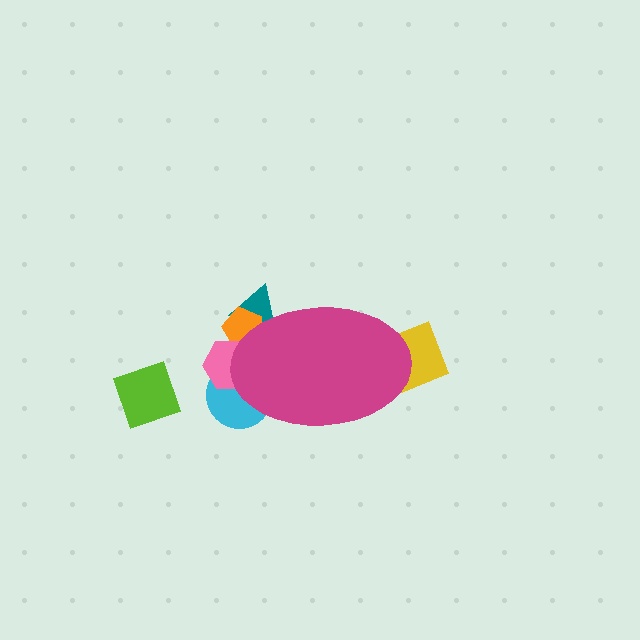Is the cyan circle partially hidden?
Yes, the cyan circle is partially hidden behind the magenta ellipse.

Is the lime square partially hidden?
No, the lime square is fully visible.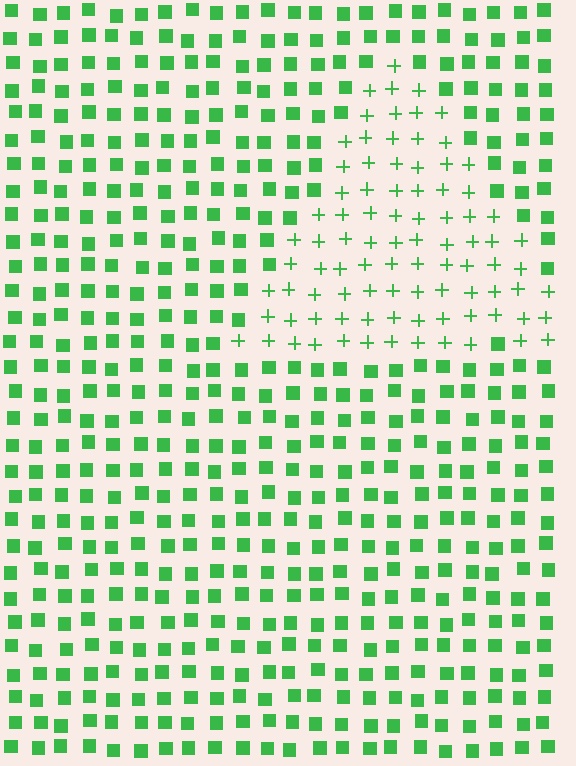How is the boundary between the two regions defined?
The boundary is defined by a change in element shape: plus signs inside vs. squares outside. All elements share the same color and spacing.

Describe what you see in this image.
The image is filled with small green elements arranged in a uniform grid. A triangle-shaped region contains plus signs, while the surrounding area contains squares. The boundary is defined purely by the change in element shape.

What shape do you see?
I see a triangle.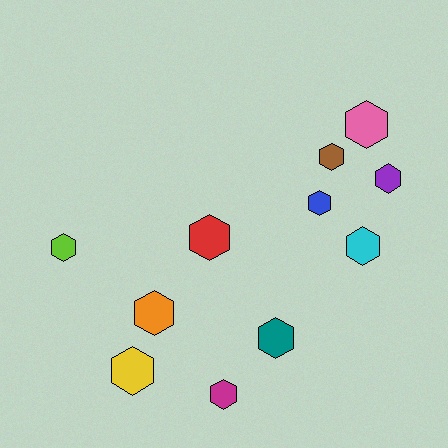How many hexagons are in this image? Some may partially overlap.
There are 11 hexagons.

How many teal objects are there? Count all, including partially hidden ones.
There is 1 teal object.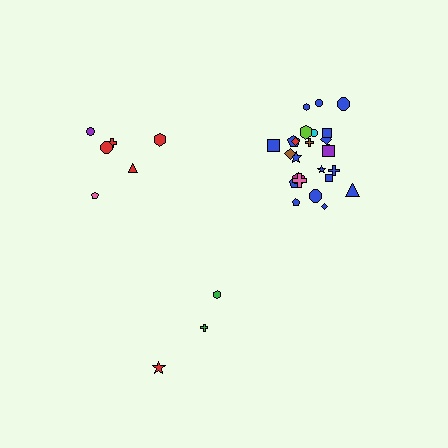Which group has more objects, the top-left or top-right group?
The top-right group.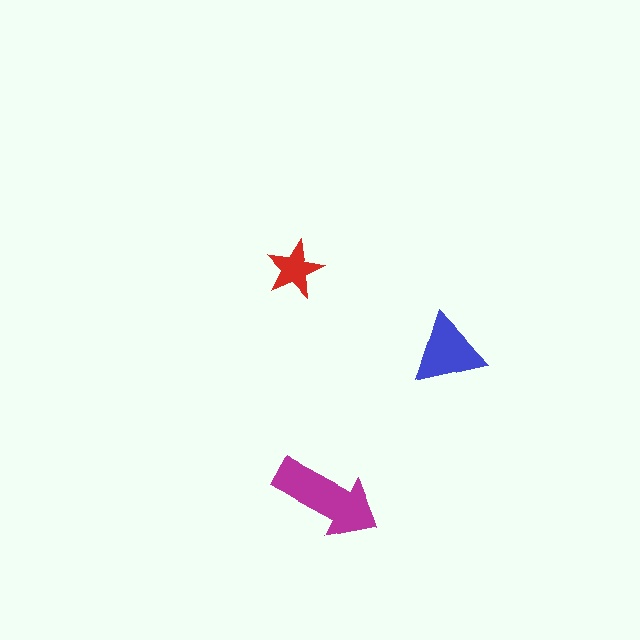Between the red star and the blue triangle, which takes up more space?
The blue triangle.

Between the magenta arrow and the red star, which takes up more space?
The magenta arrow.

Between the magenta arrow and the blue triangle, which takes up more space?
The magenta arrow.